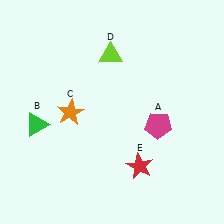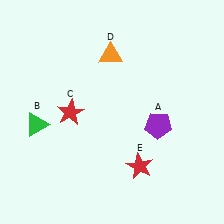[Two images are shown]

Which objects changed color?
A changed from magenta to purple. C changed from orange to red. D changed from lime to orange.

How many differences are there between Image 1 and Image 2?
There are 3 differences between the two images.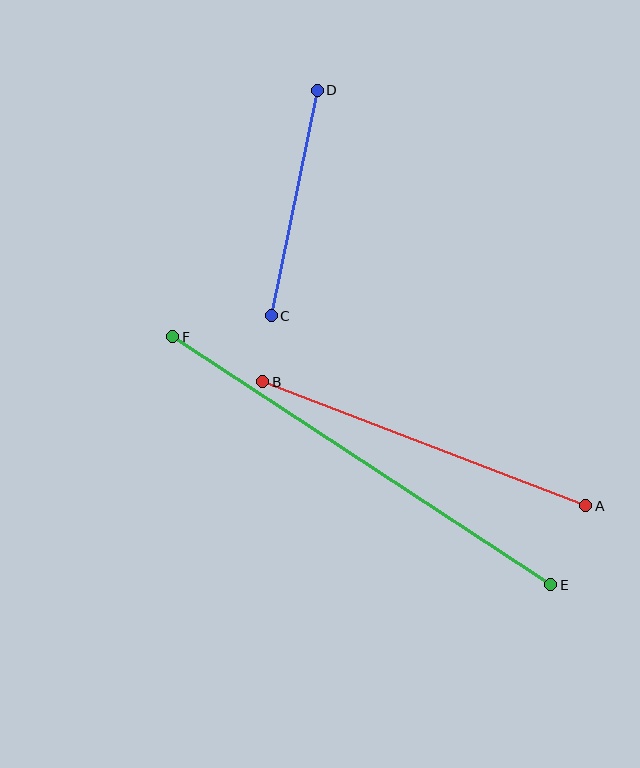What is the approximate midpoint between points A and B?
The midpoint is at approximately (424, 444) pixels.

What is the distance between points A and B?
The distance is approximately 346 pixels.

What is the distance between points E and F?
The distance is approximately 452 pixels.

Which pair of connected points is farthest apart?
Points E and F are farthest apart.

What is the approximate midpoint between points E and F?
The midpoint is at approximately (362, 461) pixels.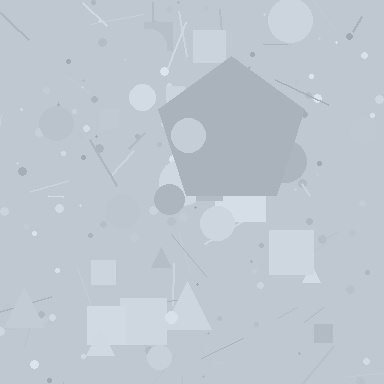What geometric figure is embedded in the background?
A pentagon is embedded in the background.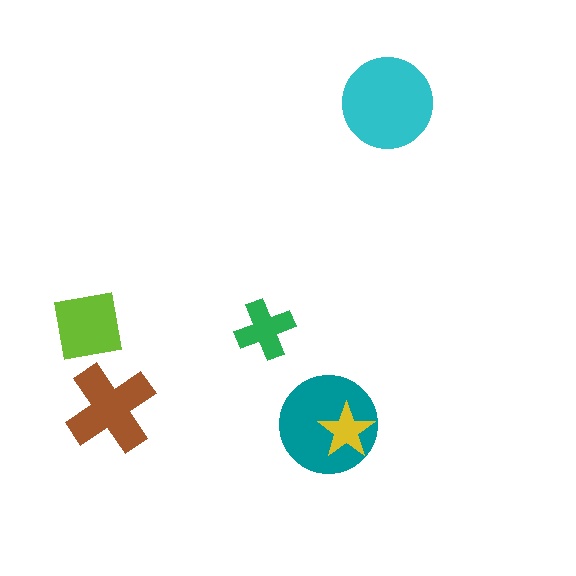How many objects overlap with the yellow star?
1 object overlaps with the yellow star.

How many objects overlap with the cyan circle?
0 objects overlap with the cyan circle.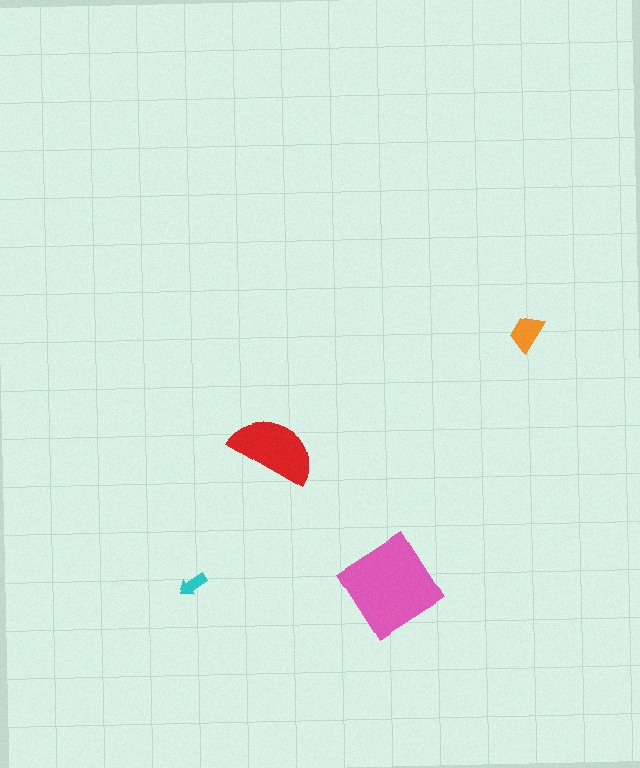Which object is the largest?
The pink diamond.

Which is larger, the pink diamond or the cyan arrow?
The pink diamond.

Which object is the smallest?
The cyan arrow.